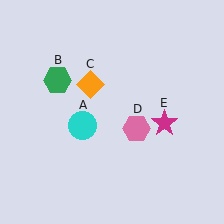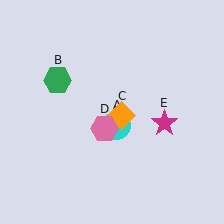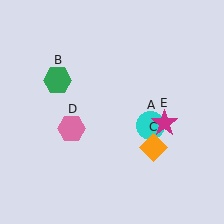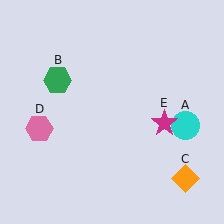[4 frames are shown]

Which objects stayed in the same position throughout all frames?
Green hexagon (object B) and magenta star (object E) remained stationary.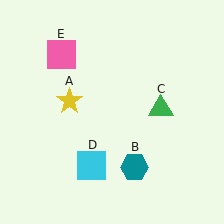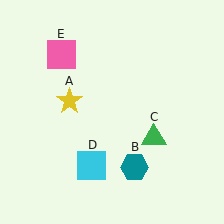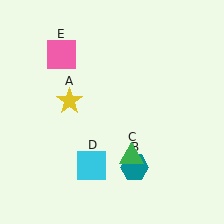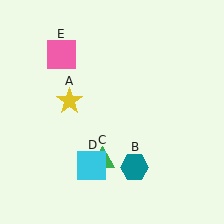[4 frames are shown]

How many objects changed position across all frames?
1 object changed position: green triangle (object C).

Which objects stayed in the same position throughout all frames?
Yellow star (object A) and teal hexagon (object B) and cyan square (object D) and pink square (object E) remained stationary.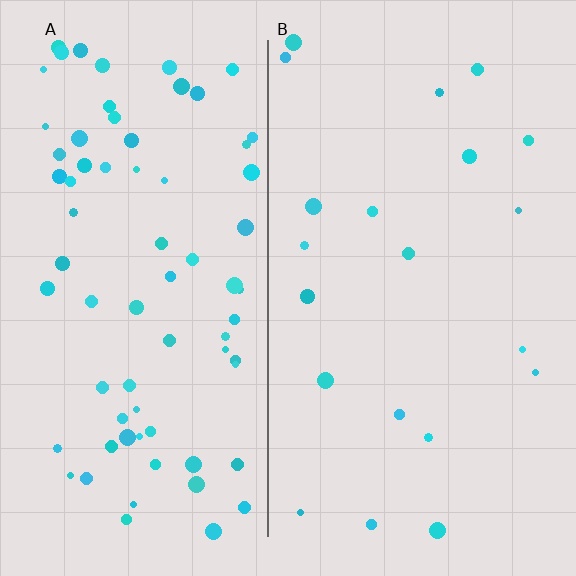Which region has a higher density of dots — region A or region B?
A (the left).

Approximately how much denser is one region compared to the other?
Approximately 3.6× — region A over region B.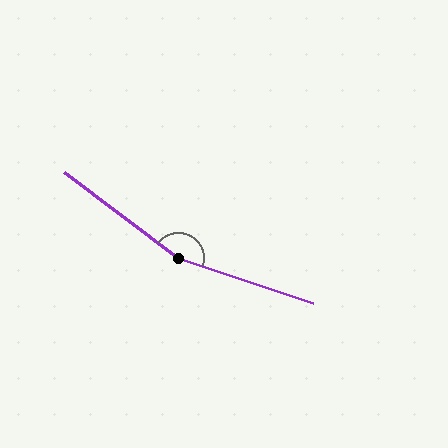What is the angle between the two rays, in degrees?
Approximately 161 degrees.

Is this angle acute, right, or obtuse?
It is obtuse.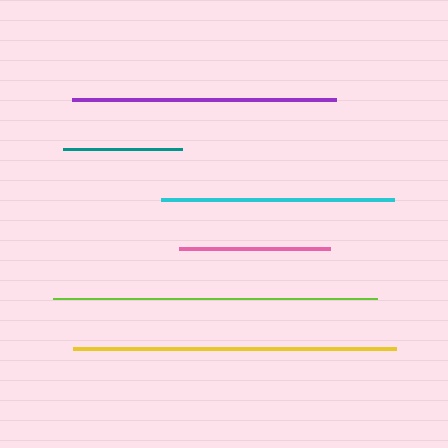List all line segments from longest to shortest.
From longest to shortest: yellow, lime, purple, cyan, pink, teal.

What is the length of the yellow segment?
The yellow segment is approximately 323 pixels long.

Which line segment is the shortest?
The teal line is the shortest at approximately 119 pixels.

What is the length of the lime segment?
The lime segment is approximately 323 pixels long.